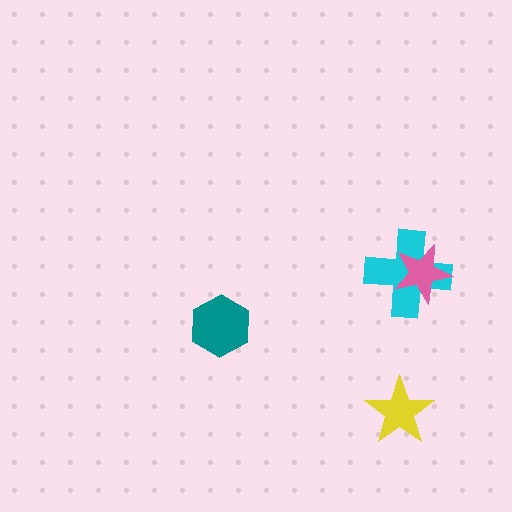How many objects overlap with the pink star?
1 object overlaps with the pink star.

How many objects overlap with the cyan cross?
1 object overlaps with the cyan cross.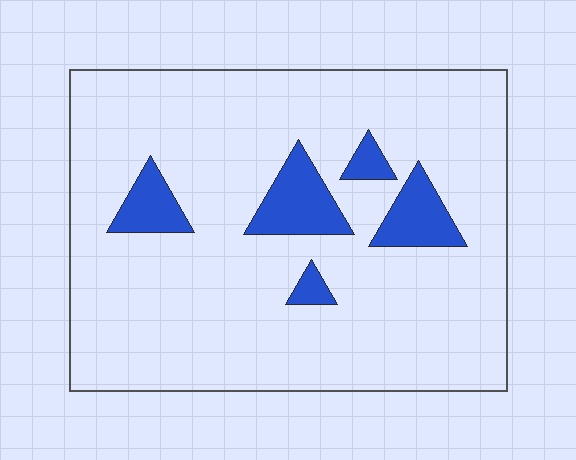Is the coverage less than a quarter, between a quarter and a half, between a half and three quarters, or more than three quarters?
Less than a quarter.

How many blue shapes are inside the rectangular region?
5.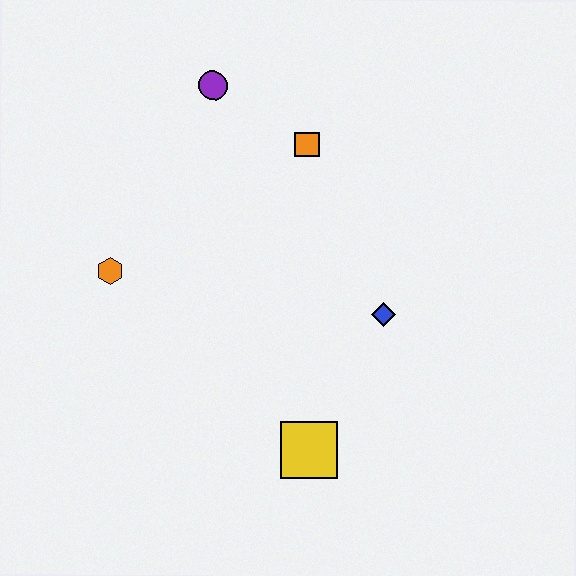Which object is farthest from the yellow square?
The purple circle is farthest from the yellow square.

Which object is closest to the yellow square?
The blue diamond is closest to the yellow square.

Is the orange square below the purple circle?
Yes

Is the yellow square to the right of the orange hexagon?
Yes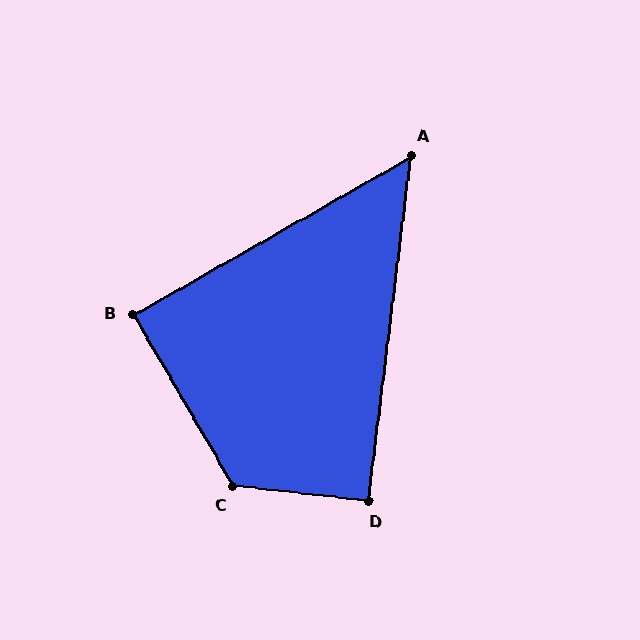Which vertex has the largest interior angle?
C, at approximately 127 degrees.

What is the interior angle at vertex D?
Approximately 91 degrees (approximately right).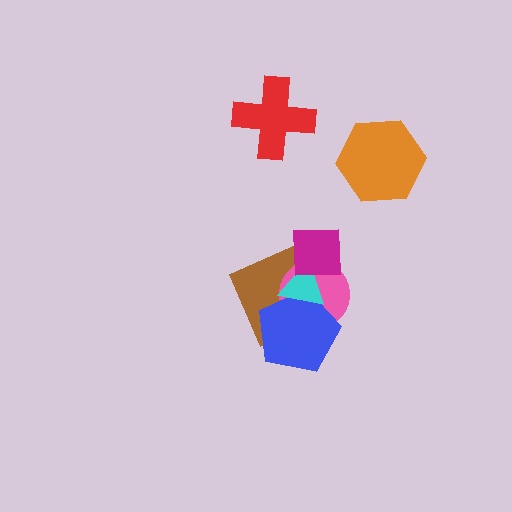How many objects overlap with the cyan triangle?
4 objects overlap with the cyan triangle.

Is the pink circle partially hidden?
Yes, it is partially covered by another shape.